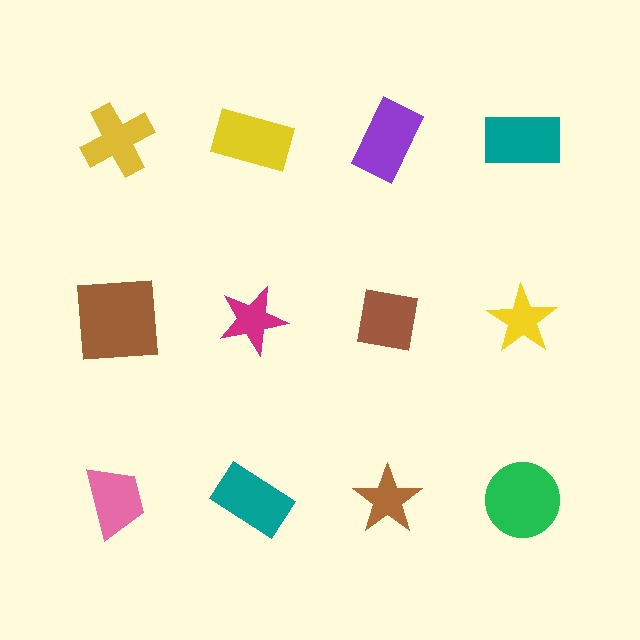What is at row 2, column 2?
A magenta star.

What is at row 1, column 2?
A yellow rectangle.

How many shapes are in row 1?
4 shapes.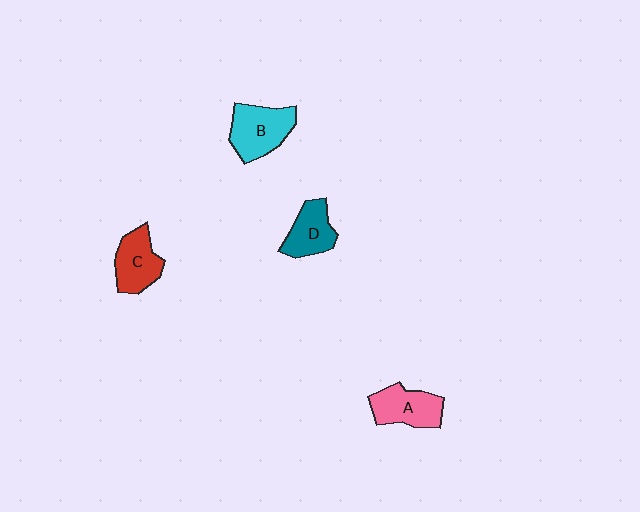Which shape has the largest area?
Shape B (cyan).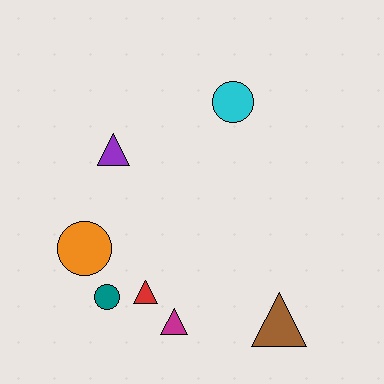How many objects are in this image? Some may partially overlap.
There are 7 objects.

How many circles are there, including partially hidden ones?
There are 3 circles.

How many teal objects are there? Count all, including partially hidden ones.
There is 1 teal object.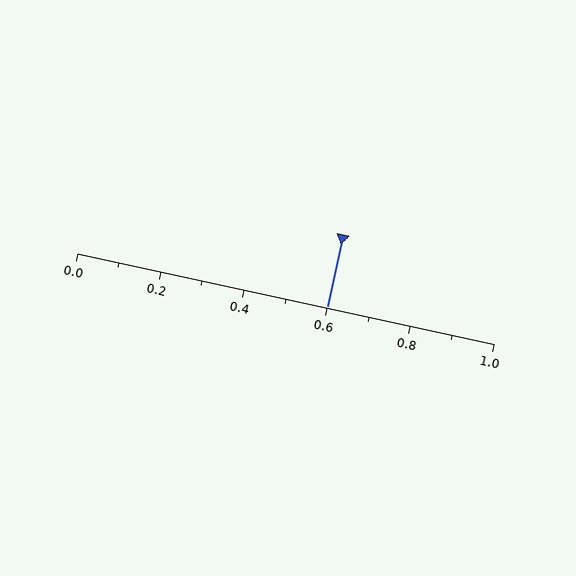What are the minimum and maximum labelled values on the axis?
The axis runs from 0.0 to 1.0.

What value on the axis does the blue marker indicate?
The marker indicates approximately 0.6.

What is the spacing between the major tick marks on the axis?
The major ticks are spaced 0.2 apart.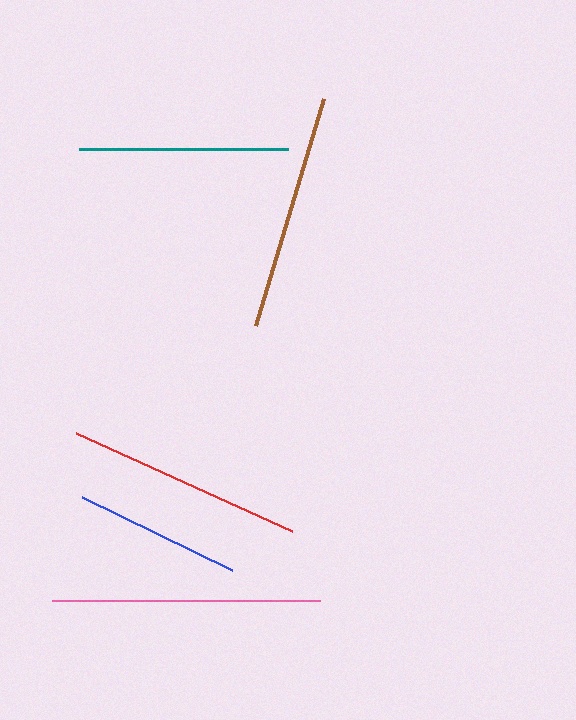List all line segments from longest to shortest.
From longest to shortest: pink, brown, red, teal, blue.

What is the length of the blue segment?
The blue segment is approximately 166 pixels long.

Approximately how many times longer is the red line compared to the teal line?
The red line is approximately 1.1 times the length of the teal line.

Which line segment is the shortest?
The blue line is the shortest at approximately 166 pixels.